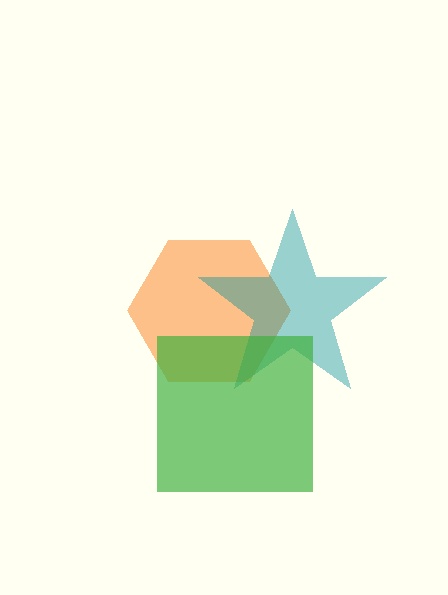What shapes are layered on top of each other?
The layered shapes are: an orange hexagon, a teal star, a green square.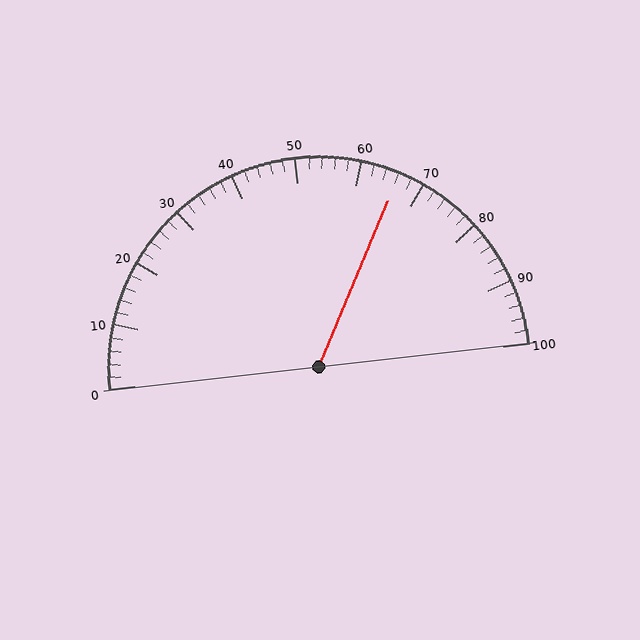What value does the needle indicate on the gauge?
The needle indicates approximately 66.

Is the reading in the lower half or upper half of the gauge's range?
The reading is in the upper half of the range (0 to 100).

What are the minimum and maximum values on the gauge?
The gauge ranges from 0 to 100.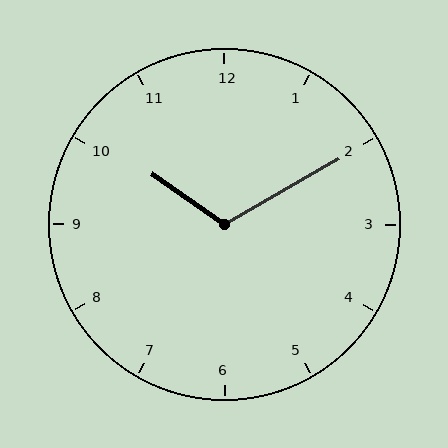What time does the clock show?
10:10.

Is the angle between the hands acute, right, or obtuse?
It is obtuse.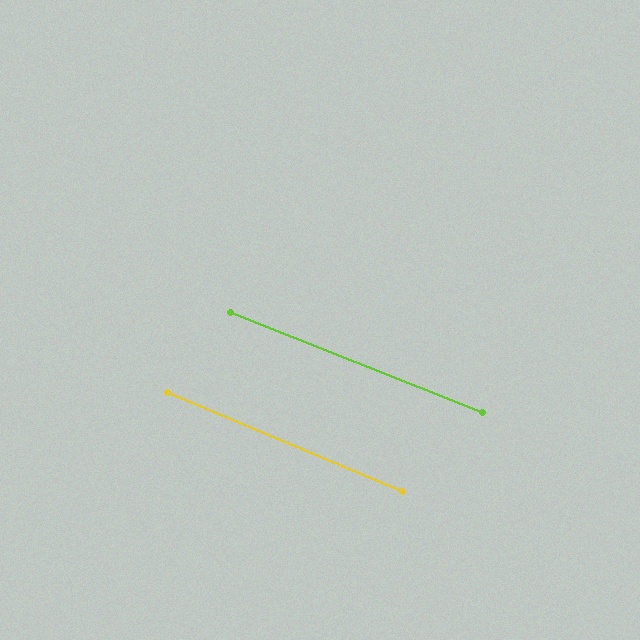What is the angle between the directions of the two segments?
Approximately 1 degree.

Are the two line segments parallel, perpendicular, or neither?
Parallel — their directions differ by only 1.4°.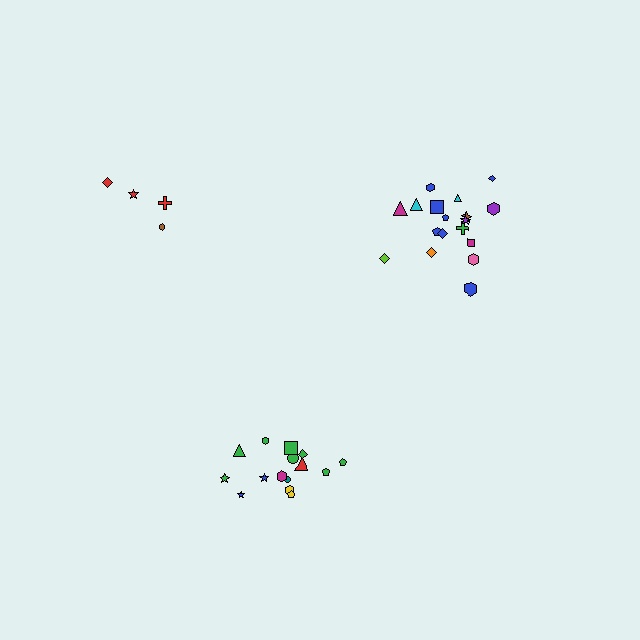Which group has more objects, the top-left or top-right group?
The top-right group.